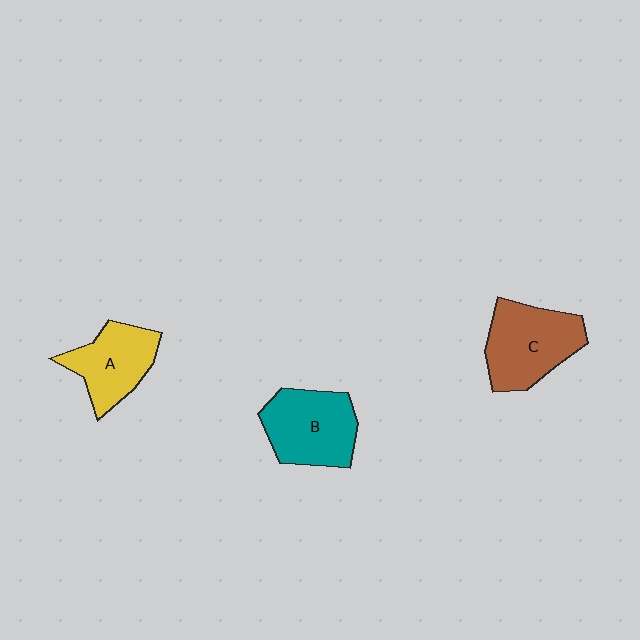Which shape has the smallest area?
Shape A (yellow).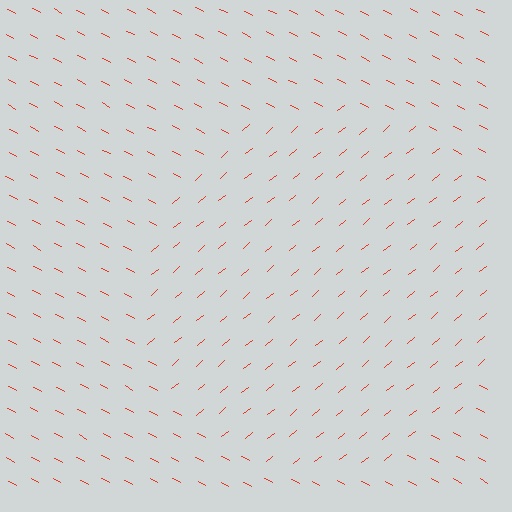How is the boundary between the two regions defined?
The boundary is defined purely by a change in line orientation (approximately 68 degrees difference). All lines are the same color and thickness.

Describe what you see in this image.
The image is filled with small red line segments. A circle region in the image has lines oriented differently from the surrounding lines, creating a visible texture boundary.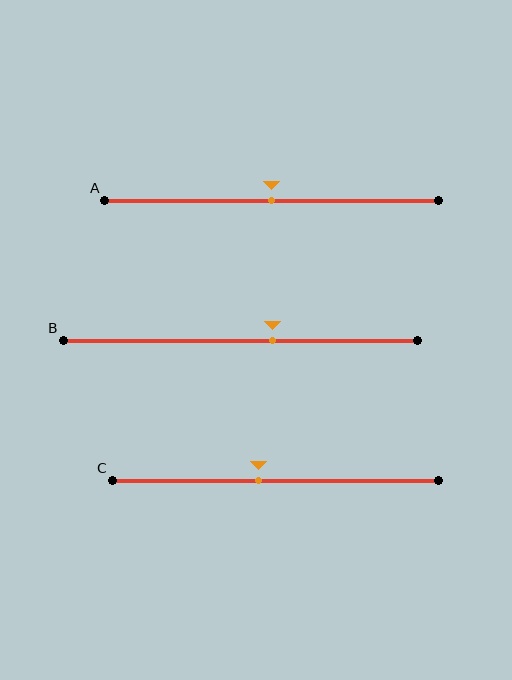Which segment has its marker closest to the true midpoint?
Segment A has its marker closest to the true midpoint.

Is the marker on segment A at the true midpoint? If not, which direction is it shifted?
Yes, the marker on segment A is at the true midpoint.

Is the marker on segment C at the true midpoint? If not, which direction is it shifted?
No, the marker on segment C is shifted to the left by about 5% of the segment length.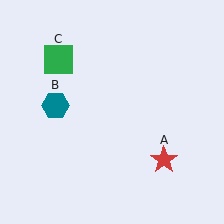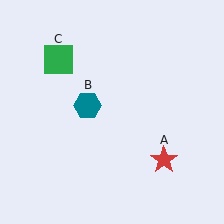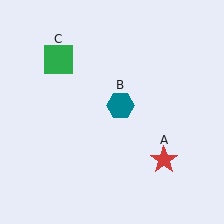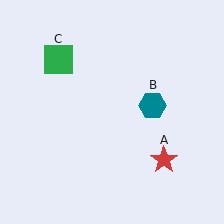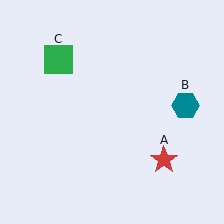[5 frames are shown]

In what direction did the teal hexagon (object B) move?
The teal hexagon (object B) moved right.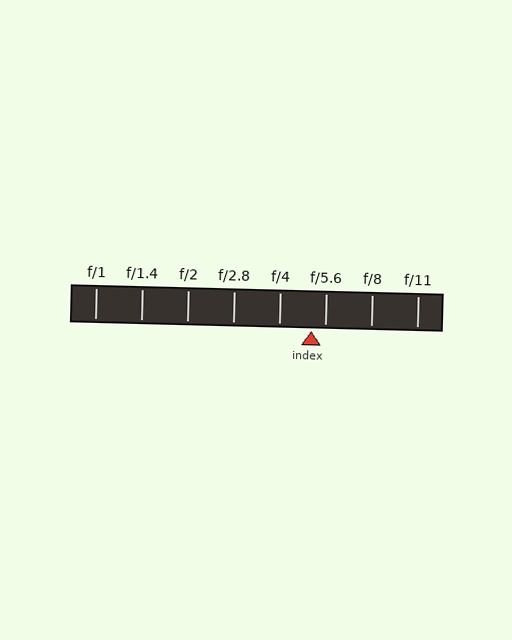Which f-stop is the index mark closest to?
The index mark is closest to f/5.6.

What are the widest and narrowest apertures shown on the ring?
The widest aperture shown is f/1 and the narrowest is f/11.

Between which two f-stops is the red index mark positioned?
The index mark is between f/4 and f/5.6.